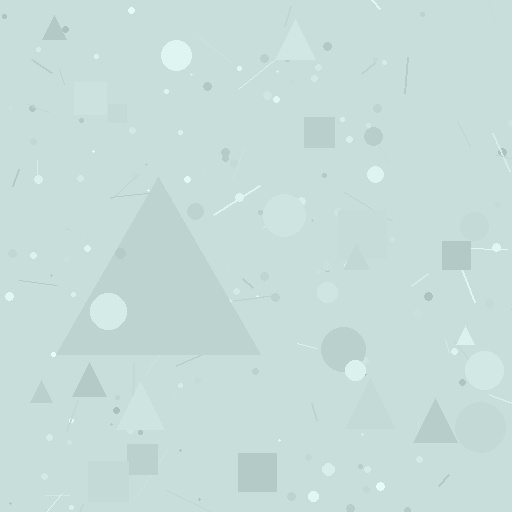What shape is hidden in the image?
A triangle is hidden in the image.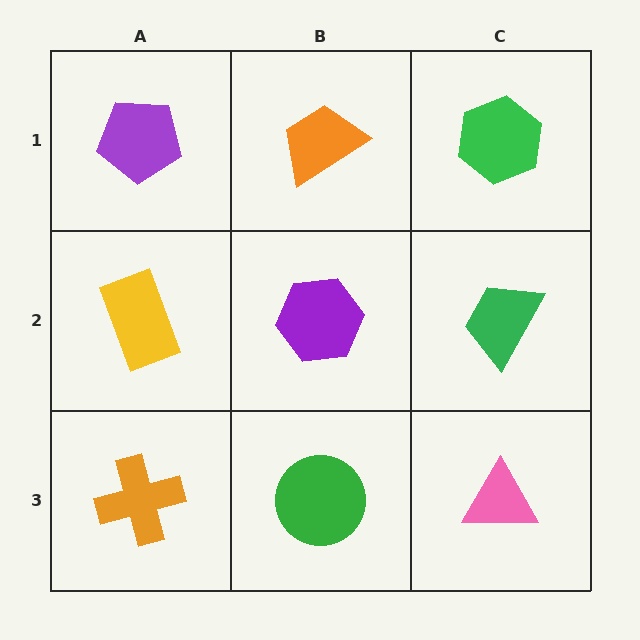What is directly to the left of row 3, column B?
An orange cross.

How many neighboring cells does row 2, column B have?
4.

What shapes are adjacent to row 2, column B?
An orange trapezoid (row 1, column B), a green circle (row 3, column B), a yellow rectangle (row 2, column A), a green trapezoid (row 2, column C).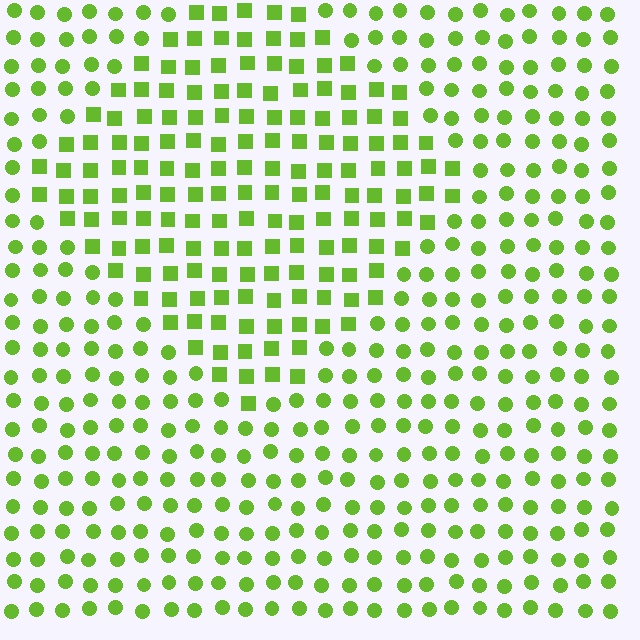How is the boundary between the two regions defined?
The boundary is defined by a change in element shape: squares inside vs. circles outside. All elements share the same color and spacing.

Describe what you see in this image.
The image is filled with small lime elements arranged in a uniform grid. A diamond-shaped region contains squares, while the surrounding area contains circles. The boundary is defined purely by the change in element shape.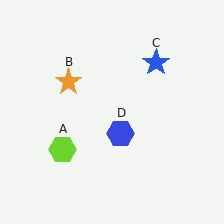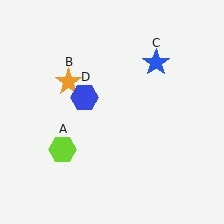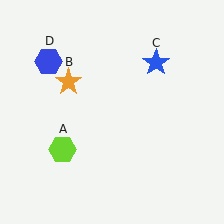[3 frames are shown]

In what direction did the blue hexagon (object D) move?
The blue hexagon (object D) moved up and to the left.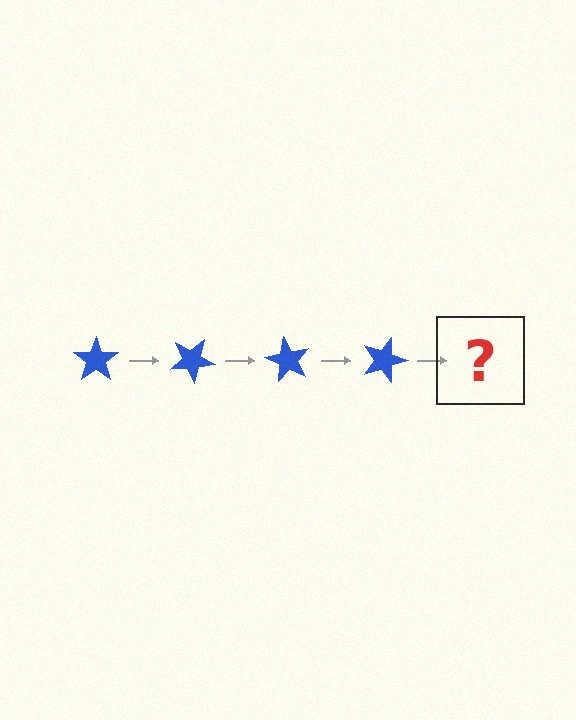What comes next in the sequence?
The next element should be a blue star rotated 120 degrees.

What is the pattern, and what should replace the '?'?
The pattern is that the star rotates 30 degrees each step. The '?' should be a blue star rotated 120 degrees.